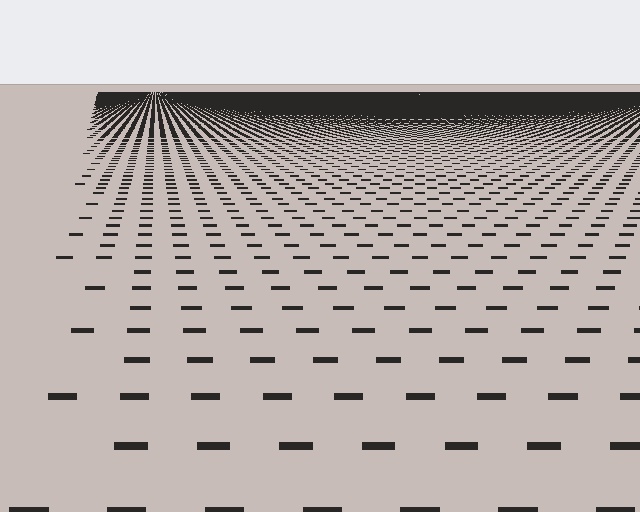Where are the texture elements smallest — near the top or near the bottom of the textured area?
Near the top.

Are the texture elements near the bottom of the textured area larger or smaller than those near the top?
Larger. Near the bottom, elements are closer to the viewer and appear at a bigger on-screen size.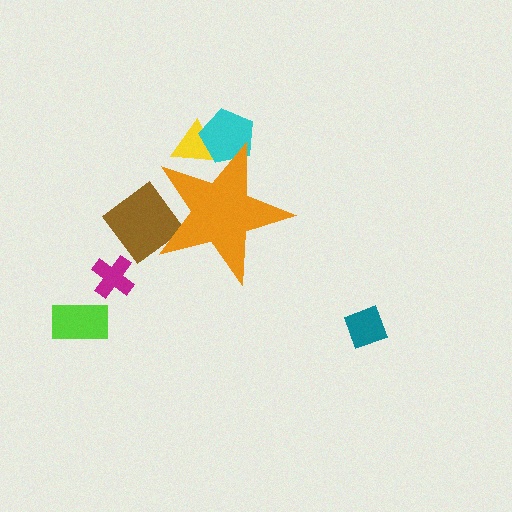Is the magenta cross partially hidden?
No, the magenta cross is fully visible.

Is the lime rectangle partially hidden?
No, the lime rectangle is fully visible.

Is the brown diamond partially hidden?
Yes, the brown diamond is partially hidden behind the orange star.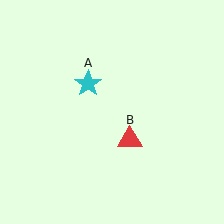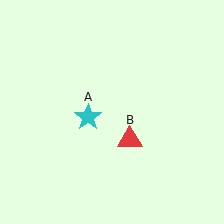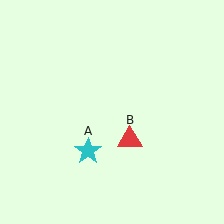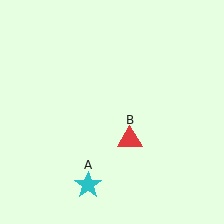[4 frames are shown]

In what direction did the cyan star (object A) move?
The cyan star (object A) moved down.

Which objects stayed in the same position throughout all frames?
Red triangle (object B) remained stationary.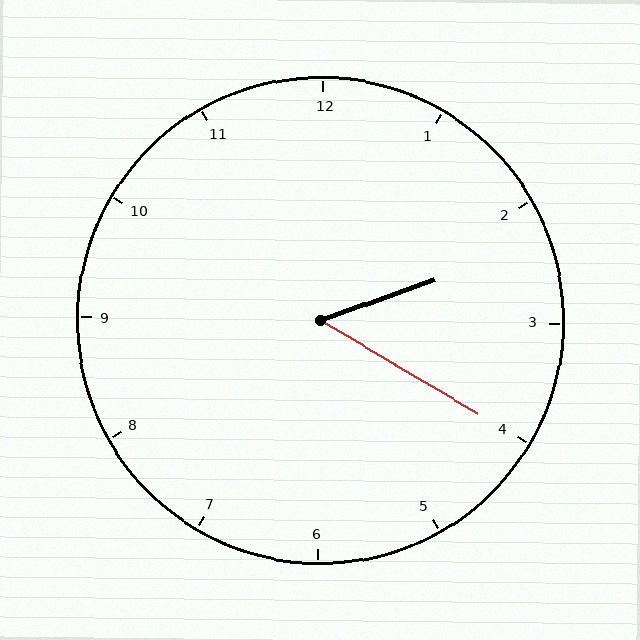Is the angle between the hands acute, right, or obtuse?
It is acute.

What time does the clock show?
2:20.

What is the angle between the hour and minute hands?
Approximately 50 degrees.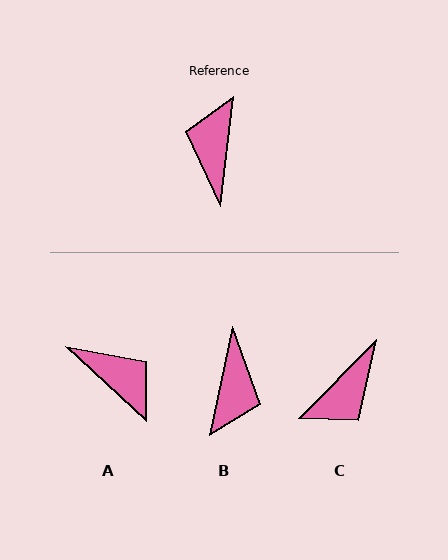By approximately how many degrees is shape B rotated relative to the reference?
Approximately 174 degrees counter-clockwise.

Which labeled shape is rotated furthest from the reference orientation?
B, about 174 degrees away.